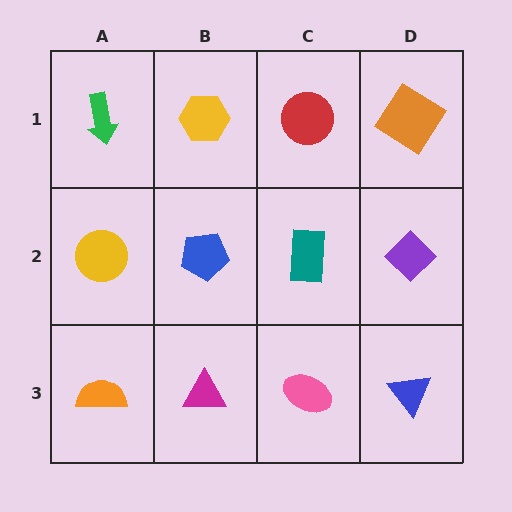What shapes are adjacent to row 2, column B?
A yellow hexagon (row 1, column B), a magenta triangle (row 3, column B), a yellow circle (row 2, column A), a teal rectangle (row 2, column C).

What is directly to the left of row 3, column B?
An orange semicircle.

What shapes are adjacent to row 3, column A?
A yellow circle (row 2, column A), a magenta triangle (row 3, column B).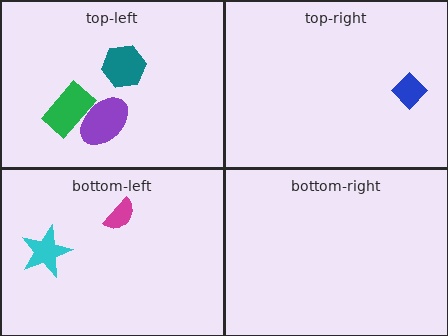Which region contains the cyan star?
The bottom-left region.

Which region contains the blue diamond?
The top-right region.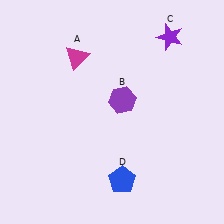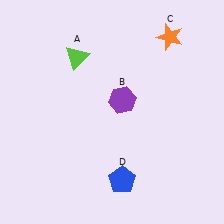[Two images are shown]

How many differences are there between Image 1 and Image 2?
There are 2 differences between the two images.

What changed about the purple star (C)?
In Image 1, C is purple. In Image 2, it changed to orange.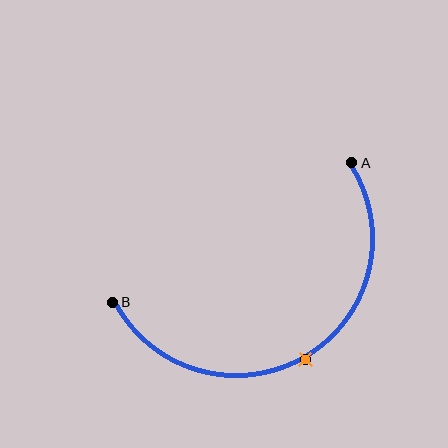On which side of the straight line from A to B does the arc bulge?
The arc bulges below the straight line connecting A and B.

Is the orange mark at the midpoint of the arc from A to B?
Yes. The orange mark lies on the arc at equal arc-length from both A and B — it is the arc midpoint.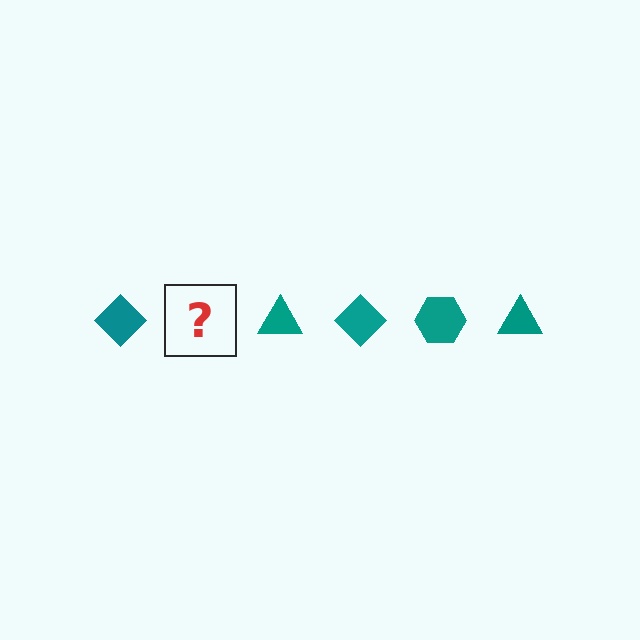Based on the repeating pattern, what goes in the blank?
The blank should be a teal hexagon.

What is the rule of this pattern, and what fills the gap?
The rule is that the pattern cycles through diamond, hexagon, triangle shapes in teal. The gap should be filled with a teal hexagon.